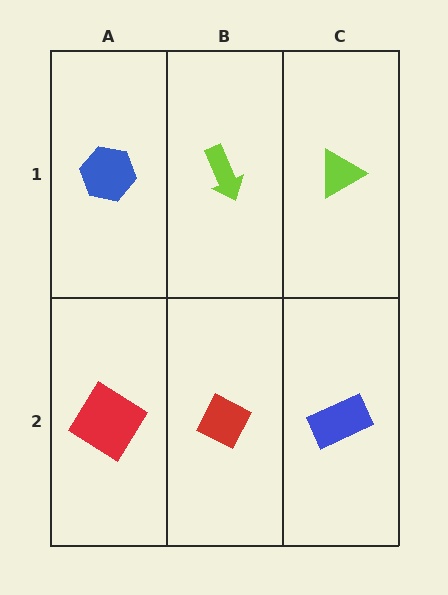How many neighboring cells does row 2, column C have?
2.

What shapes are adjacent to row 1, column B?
A red diamond (row 2, column B), a blue hexagon (row 1, column A), a lime triangle (row 1, column C).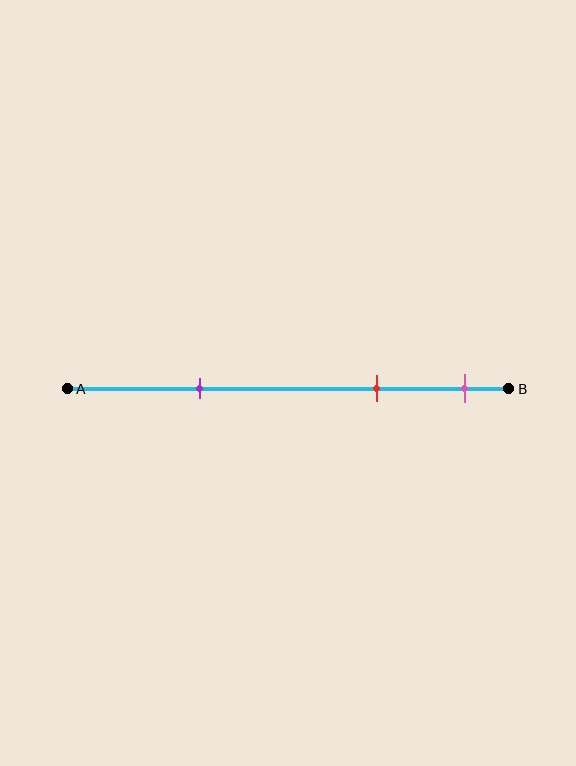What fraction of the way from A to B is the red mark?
The red mark is approximately 70% (0.7) of the way from A to B.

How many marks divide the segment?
There are 3 marks dividing the segment.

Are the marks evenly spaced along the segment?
No, the marks are not evenly spaced.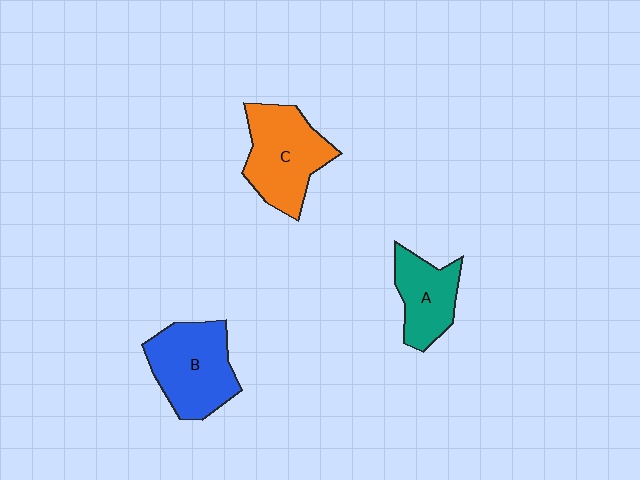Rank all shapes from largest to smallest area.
From largest to smallest: C (orange), B (blue), A (teal).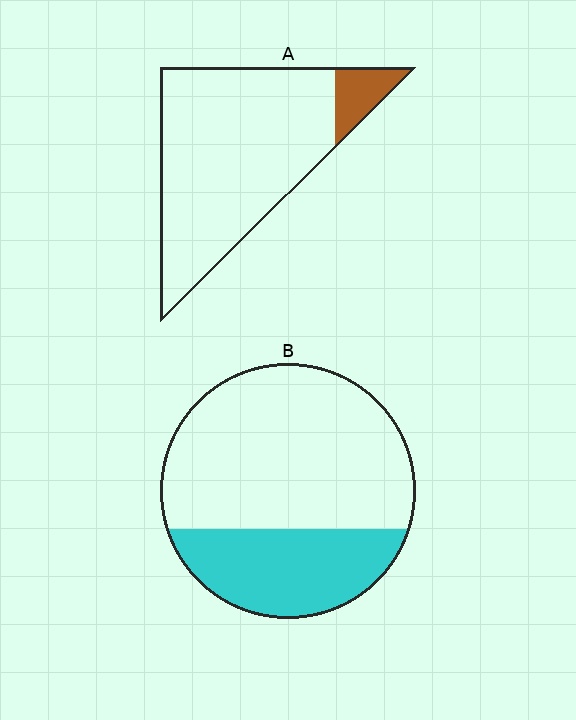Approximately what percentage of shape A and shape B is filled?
A is approximately 10% and B is approximately 30%.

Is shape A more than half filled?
No.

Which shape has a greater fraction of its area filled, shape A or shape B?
Shape B.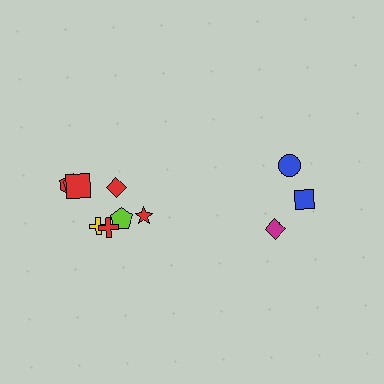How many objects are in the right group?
There are 3 objects.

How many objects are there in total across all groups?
There are 11 objects.